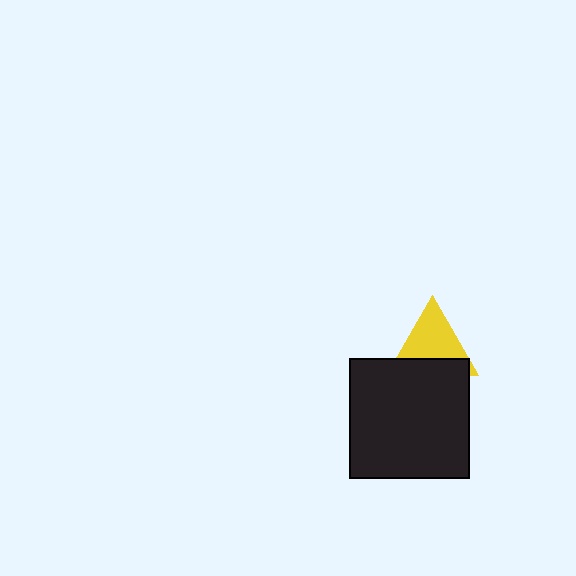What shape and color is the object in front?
The object in front is a black square.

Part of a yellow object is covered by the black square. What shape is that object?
It is a triangle.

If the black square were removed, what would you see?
You would see the complete yellow triangle.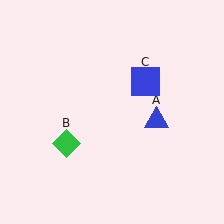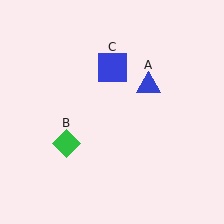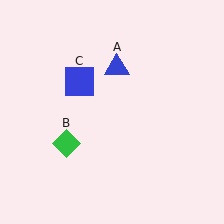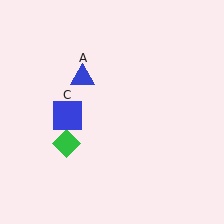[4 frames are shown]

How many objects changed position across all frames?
2 objects changed position: blue triangle (object A), blue square (object C).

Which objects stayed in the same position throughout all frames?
Green diamond (object B) remained stationary.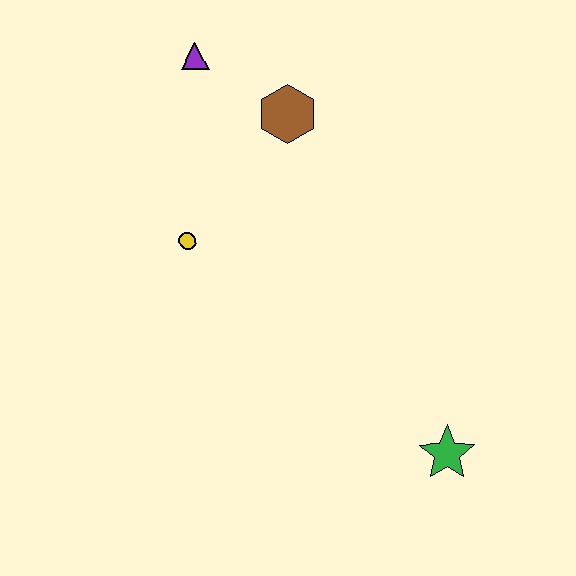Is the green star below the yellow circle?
Yes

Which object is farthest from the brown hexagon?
The green star is farthest from the brown hexagon.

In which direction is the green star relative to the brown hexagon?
The green star is below the brown hexagon.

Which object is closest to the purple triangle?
The brown hexagon is closest to the purple triangle.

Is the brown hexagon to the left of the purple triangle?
No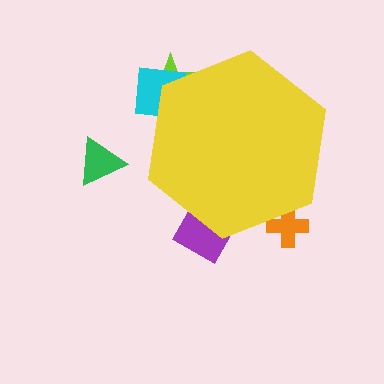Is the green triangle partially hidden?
No, the green triangle is fully visible.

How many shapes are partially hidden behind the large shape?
4 shapes are partially hidden.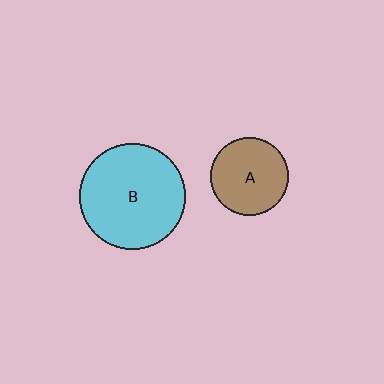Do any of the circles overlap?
No, none of the circles overlap.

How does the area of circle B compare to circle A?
Approximately 1.9 times.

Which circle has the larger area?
Circle B (cyan).